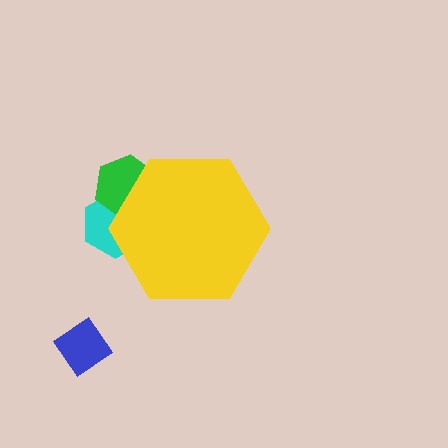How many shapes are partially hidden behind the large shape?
2 shapes are partially hidden.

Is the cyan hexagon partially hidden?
Yes, the cyan hexagon is partially hidden behind the yellow hexagon.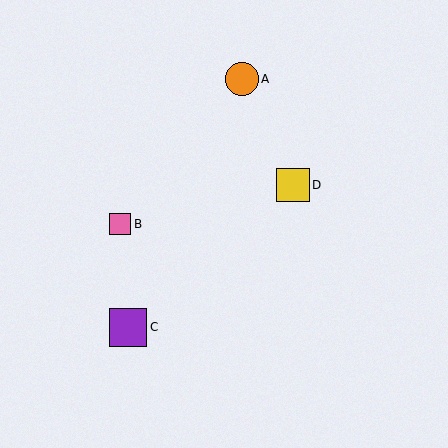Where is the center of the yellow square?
The center of the yellow square is at (293, 185).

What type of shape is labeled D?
Shape D is a yellow square.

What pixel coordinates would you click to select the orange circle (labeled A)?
Click at (242, 79) to select the orange circle A.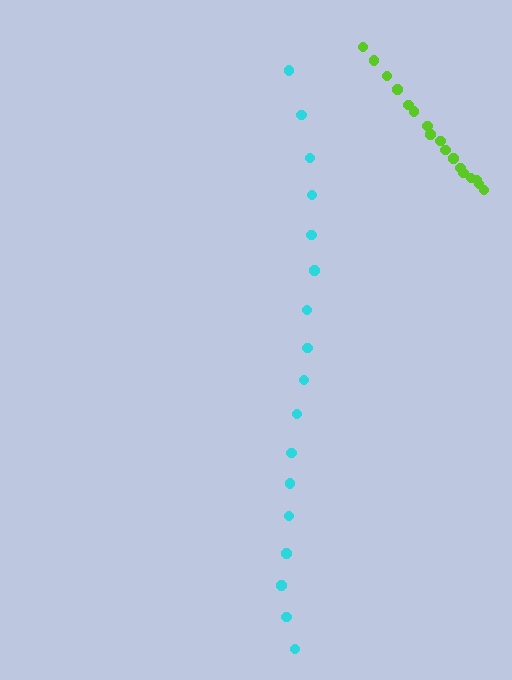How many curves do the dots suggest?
There are 2 distinct paths.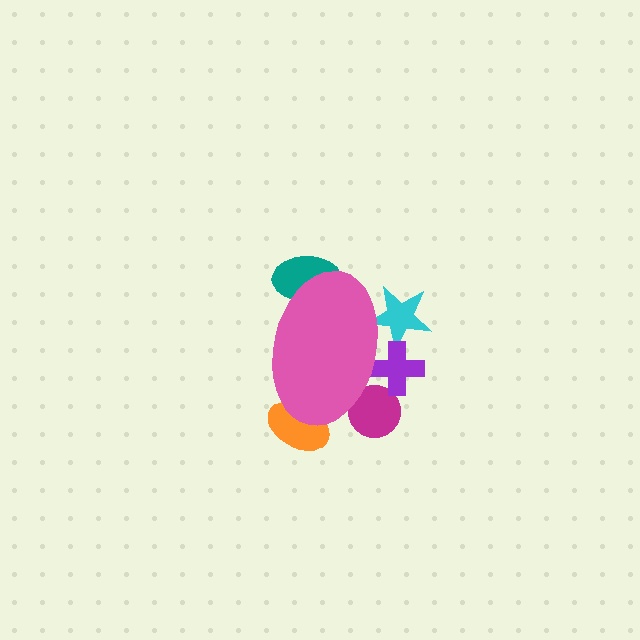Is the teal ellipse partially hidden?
Yes, the teal ellipse is partially hidden behind the pink ellipse.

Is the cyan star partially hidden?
Yes, the cyan star is partially hidden behind the pink ellipse.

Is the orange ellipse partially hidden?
Yes, the orange ellipse is partially hidden behind the pink ellipse.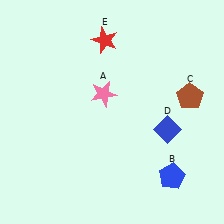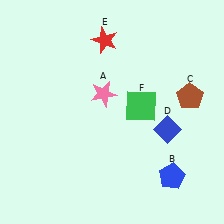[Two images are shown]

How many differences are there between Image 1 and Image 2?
There is 1 difference between the two images.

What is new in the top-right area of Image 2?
A green square (F) was added in the top-right area of Image 2.